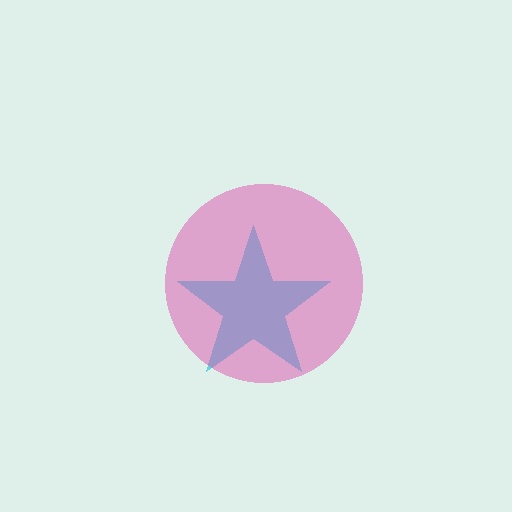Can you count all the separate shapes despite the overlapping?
Yes, there are 2 separate shapes.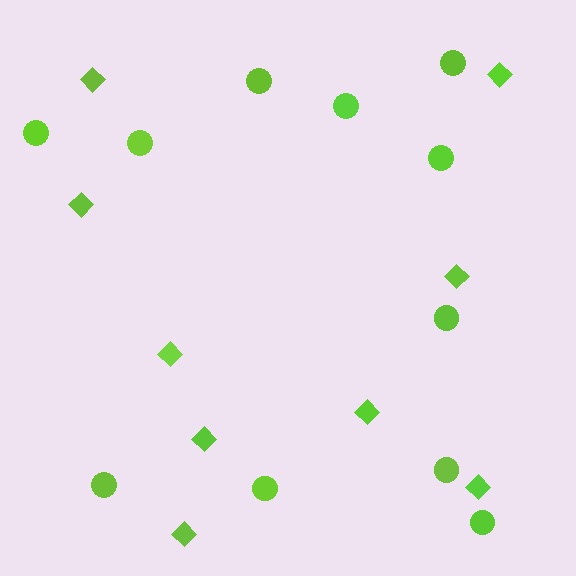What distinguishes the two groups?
There are 2 groups: one group of circles (11) and one group of diamonds (9).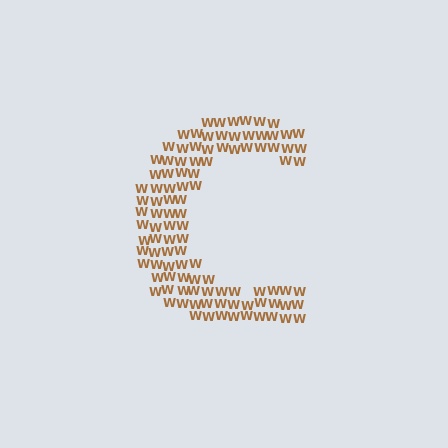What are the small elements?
The small elements are letter W's.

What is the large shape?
The large shape is the letter C.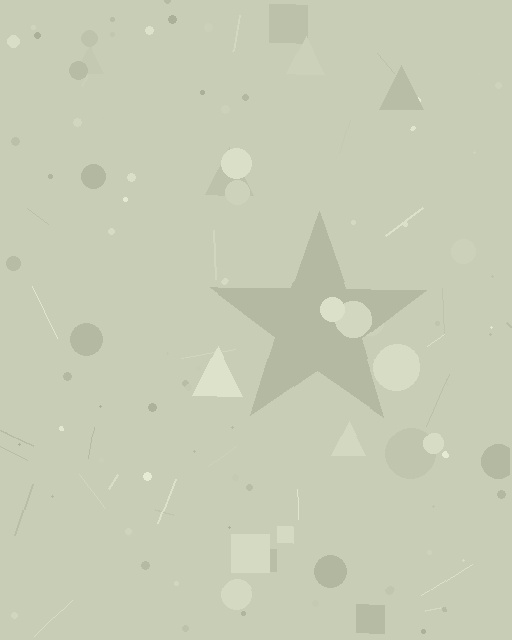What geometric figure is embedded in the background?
A star is embedded in the background.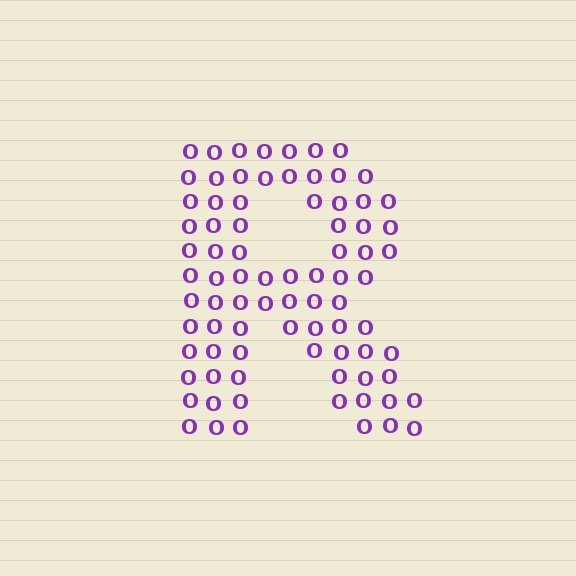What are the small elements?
The small elements are letter O's.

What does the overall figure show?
The overall figure shows the letter R.